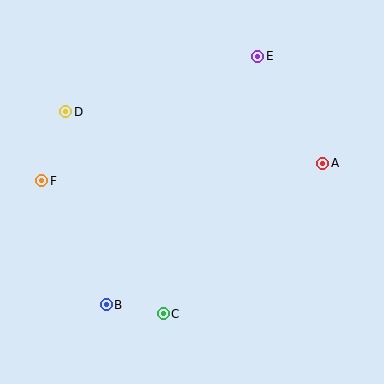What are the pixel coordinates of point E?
Point E is at (258, 56).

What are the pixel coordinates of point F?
Point F is at (42, 181).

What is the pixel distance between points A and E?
The distance between A and E is 126 pixels.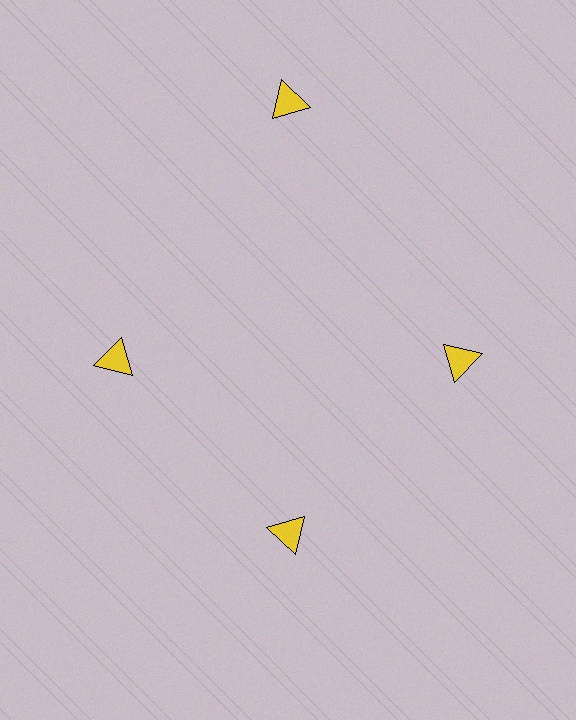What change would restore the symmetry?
The symmetry would be restored by moving it inward, back onto the ring so that all 4 triangles sit at equal angles and equal distance from the center.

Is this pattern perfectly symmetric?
No. The 4 yellow triangles are arranged in a ring, but one element near the 12 o'clock position is pushed outward from the center, breaking the 4-fold rotational symmetry.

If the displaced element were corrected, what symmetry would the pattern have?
It would have 4-fold rotational symmetry — the pattern would map onto itself every 90 degrees.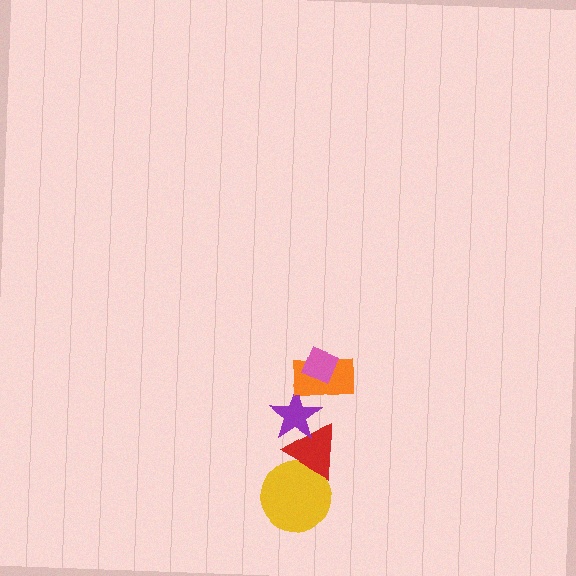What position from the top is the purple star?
The purple star is 3rd from the top.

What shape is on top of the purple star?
The orange rectangle is on top of the purple star.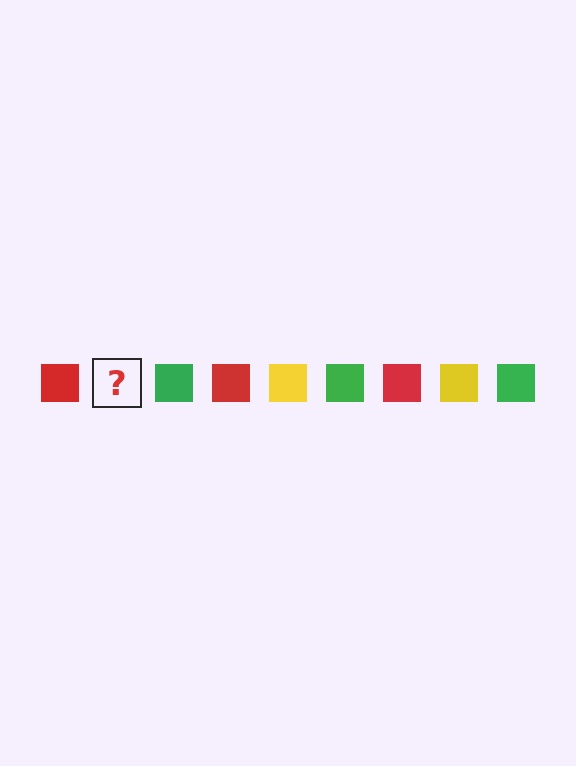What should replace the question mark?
The question mark should be replaced with a yellow square.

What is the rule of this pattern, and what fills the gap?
The rule is that the pattern cycles through red, yellow, green squares. The gap should be filled with a yellow square.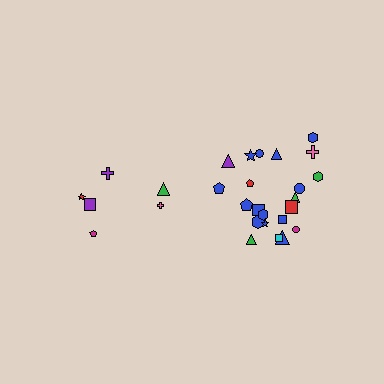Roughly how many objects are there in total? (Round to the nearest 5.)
Roughly 30 objects in total.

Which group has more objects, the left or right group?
The right group.